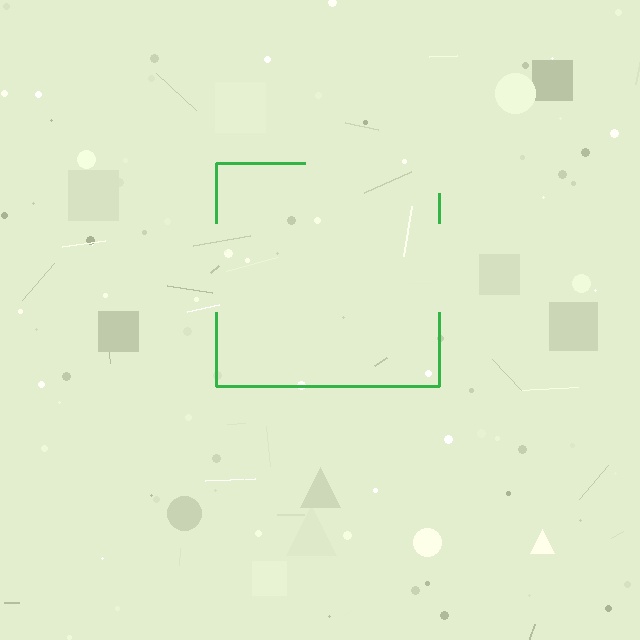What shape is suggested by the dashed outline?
The dashed outline suggests a square.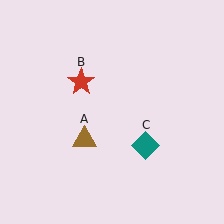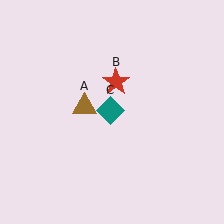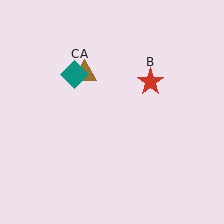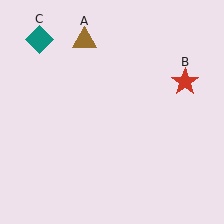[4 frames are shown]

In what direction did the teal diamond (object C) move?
The teal diamond (object C) moved up and to the left.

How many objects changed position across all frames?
3 objects changed position: brown triangle (object A), red star (object B), teal diamond (object C).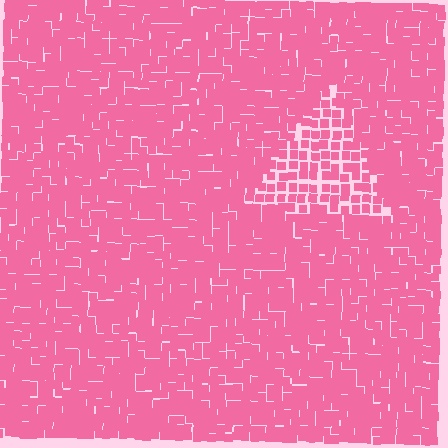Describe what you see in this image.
The image contains small pink elements arranged at two different densities. A triangle-shaped region is visible where the elements are less densely packed than the surrounding area.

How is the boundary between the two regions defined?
The boundary is defined by a change in element density (approximately 1.7x ratio). All elements are the same color, size, and shape.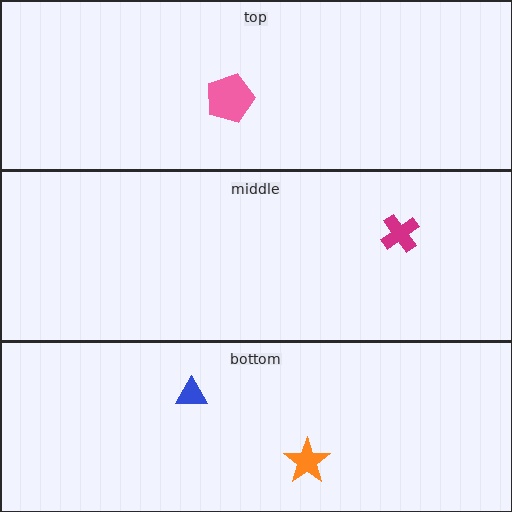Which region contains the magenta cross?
The middle region.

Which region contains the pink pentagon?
The top region.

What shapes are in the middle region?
The magenta cross.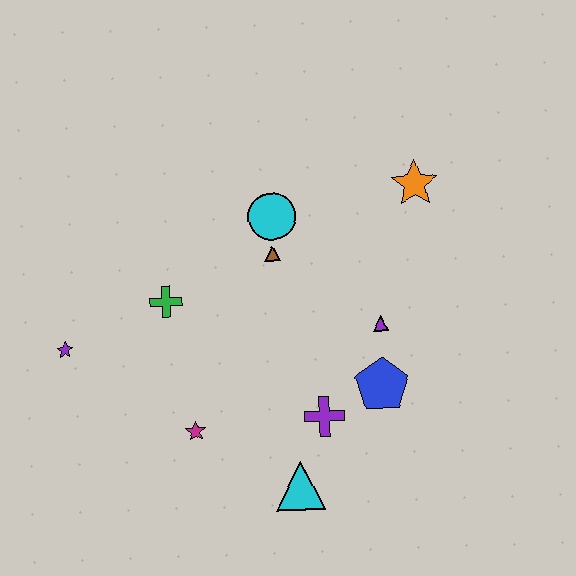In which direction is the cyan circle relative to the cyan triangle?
The cyan circle is above the cyan triangle.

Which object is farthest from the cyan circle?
The cyan triangle is farthest from the cyan circle.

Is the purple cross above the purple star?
No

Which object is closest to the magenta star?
The cyan triangle is closest to the magenta star.